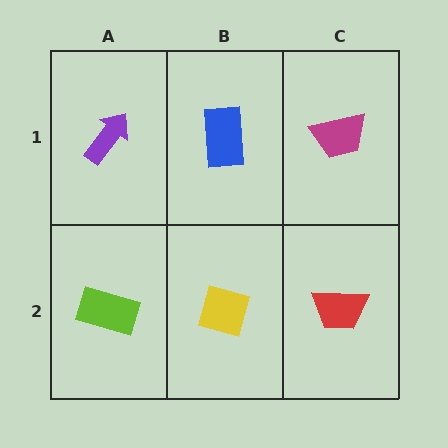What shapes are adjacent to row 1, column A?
A lime rectangle (row 2, column A), a blue rectangle (row 1, column B).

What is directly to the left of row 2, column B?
A lime rectangle.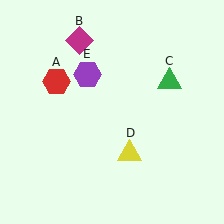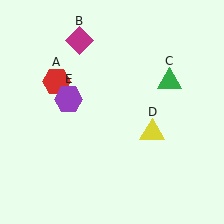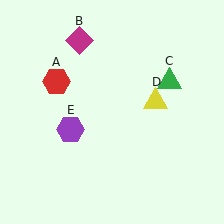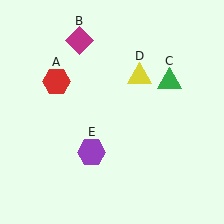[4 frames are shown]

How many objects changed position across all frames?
2 objects changed position: yellow triangle (object D), purple hexagon (object E).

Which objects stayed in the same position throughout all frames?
Red hexagon (object A) and magenta diamond (object B) and green triangle (object C) remained stationary.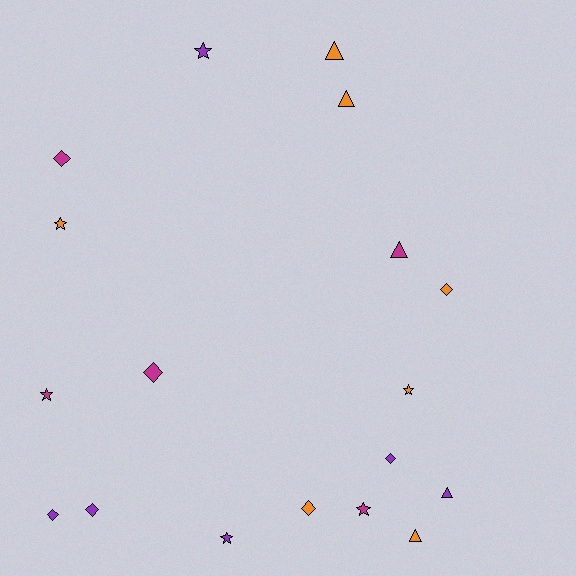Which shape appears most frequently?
Diamond, with 7 objects.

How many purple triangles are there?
There is 1 purple triangle.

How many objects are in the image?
There are 18 objects.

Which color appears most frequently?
Orange, with 7 objects.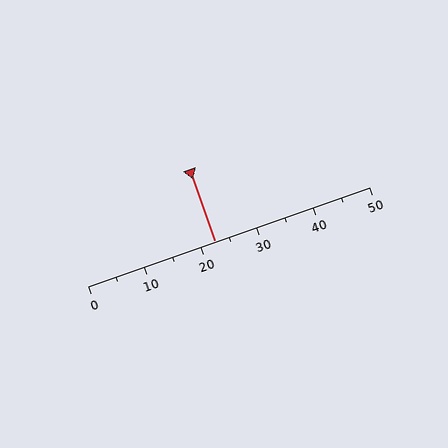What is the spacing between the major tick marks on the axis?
The major ticks are spaced 10 apart.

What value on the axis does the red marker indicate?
The marker indicates approximately 22.5.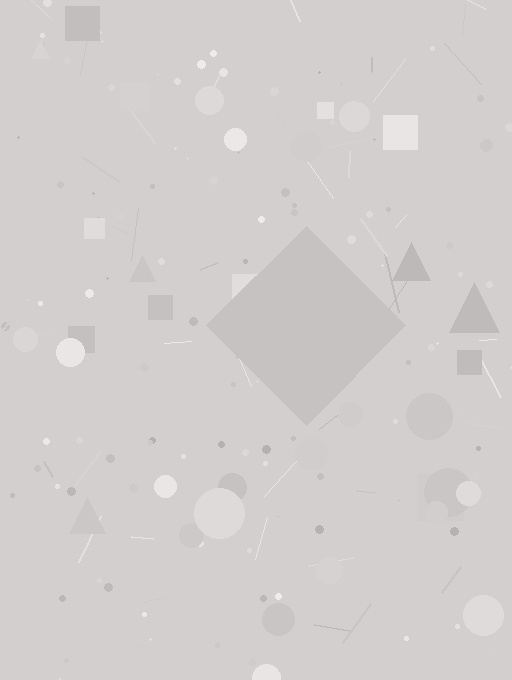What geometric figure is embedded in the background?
A diamond is embedded in the background.